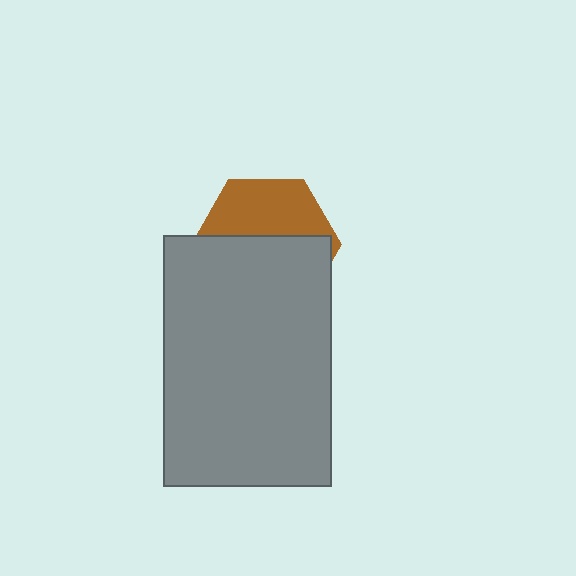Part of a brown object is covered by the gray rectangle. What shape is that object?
It is a hexagon.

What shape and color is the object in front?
The object in front is a gray rectangle.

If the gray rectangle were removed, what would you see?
You would see the complete brown hexagon.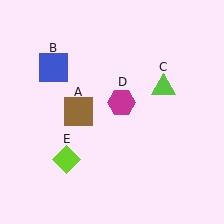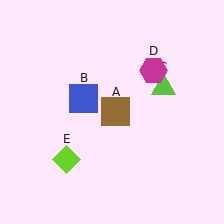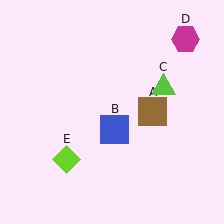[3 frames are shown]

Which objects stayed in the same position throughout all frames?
Lime triangle (object C) and lime diamond (object E) remained stationary.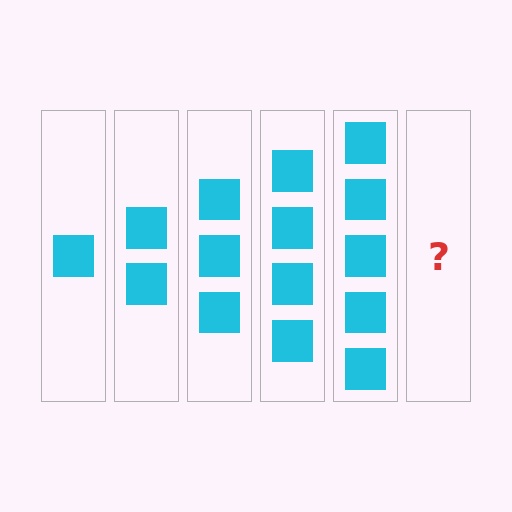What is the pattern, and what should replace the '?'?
The pattern is that each step adds one more square. The '?' should be 6 squares.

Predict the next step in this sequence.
The next step is 6 squares.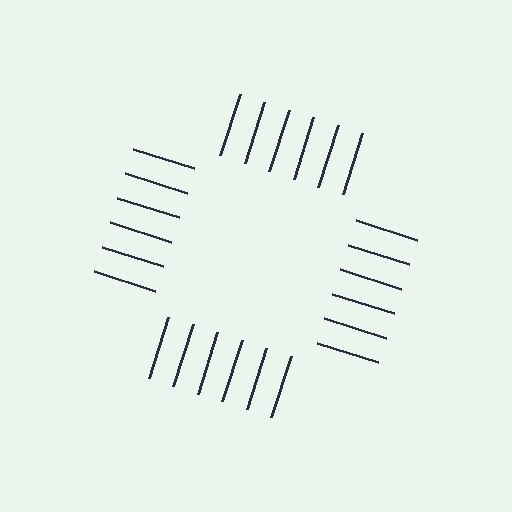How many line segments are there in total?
24 — 6 along each of the 4 edges.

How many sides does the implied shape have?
4 sides — the line-ends trace a square.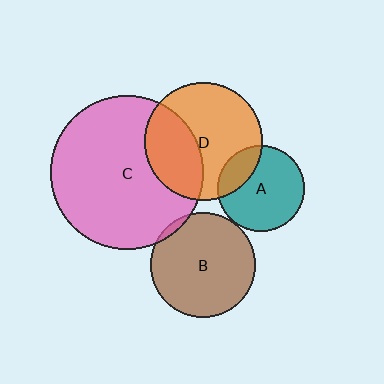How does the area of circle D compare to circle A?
Approximately 1.9 times.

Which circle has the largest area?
Circle C (pink).